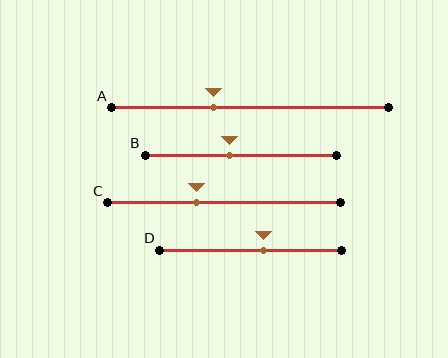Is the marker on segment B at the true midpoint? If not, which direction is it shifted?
No, the marker on segment B is shifted to the left by about 6% of the segment length.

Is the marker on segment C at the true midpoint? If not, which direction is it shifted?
No, the marker on segment C is shifted to the left by about 12% of the segment length.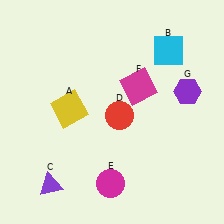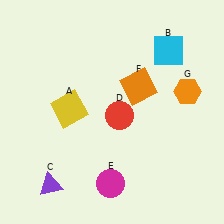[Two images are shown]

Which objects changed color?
F changed from magenta to orange. G changed from purple to orange.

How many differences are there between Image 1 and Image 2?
There are 2 differences between the two images.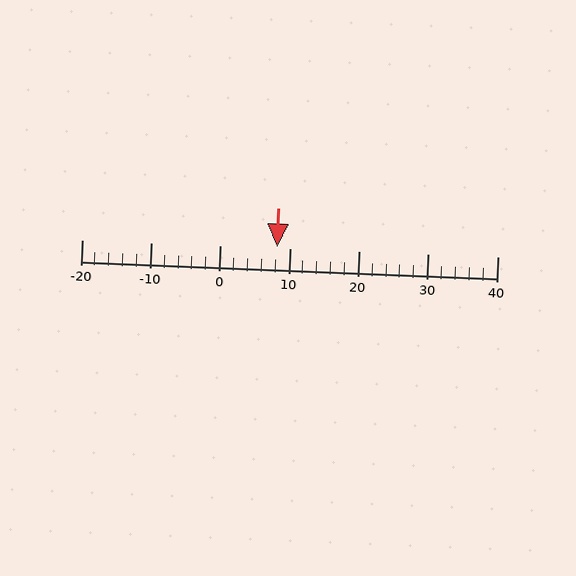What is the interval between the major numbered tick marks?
The major tick marks are spaced 10 units apart.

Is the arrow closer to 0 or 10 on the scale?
The arrow is closer to 10.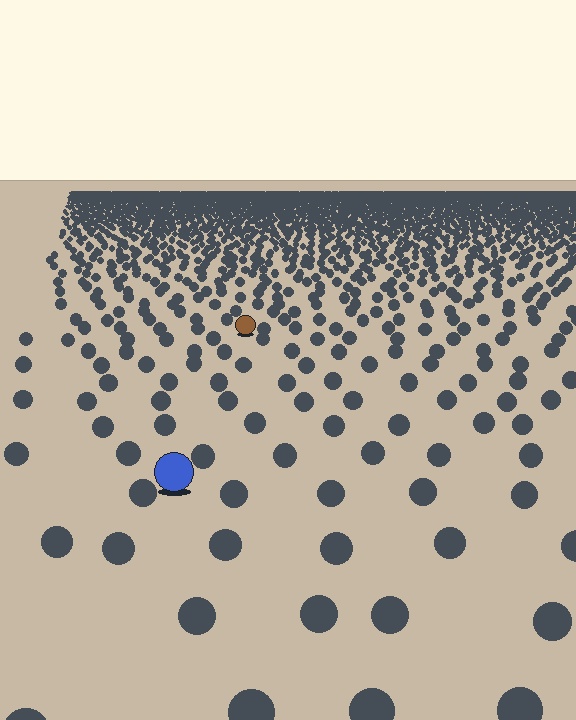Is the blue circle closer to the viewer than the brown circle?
Yes. The blue circle is closer — you can tell from the texture gradient: the ground texture is coarser near it.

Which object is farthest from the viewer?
The brown circle is farthest from the viewer. It appears smaller and the ground texture around it is denser.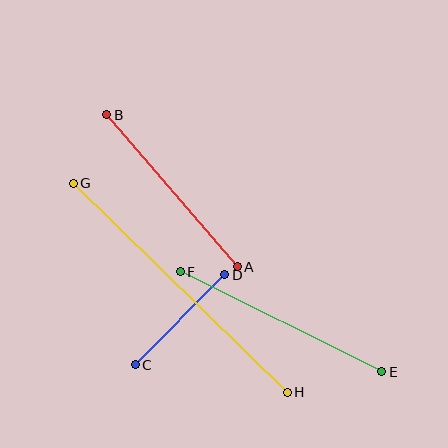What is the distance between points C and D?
The distance is approximately 127 pixels.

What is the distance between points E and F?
The distance is approximately 225 pixels.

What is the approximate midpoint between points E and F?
The midpoint is at approximately (281, 322) pixels.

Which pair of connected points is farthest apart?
Points G and H are farthest apart.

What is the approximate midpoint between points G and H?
The midpoint is at approximately (180, 288) pixels.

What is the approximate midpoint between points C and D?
The midpoint is at approximately (180, 320) pixels.